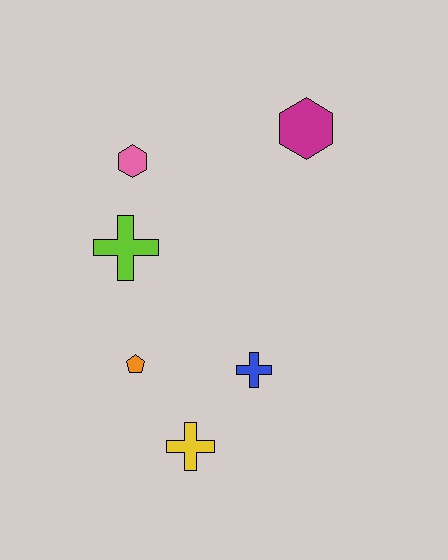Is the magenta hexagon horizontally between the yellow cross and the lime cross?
No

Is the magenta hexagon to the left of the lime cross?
No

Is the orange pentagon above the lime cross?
No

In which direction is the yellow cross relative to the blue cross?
The yellow cross is below the blue cross.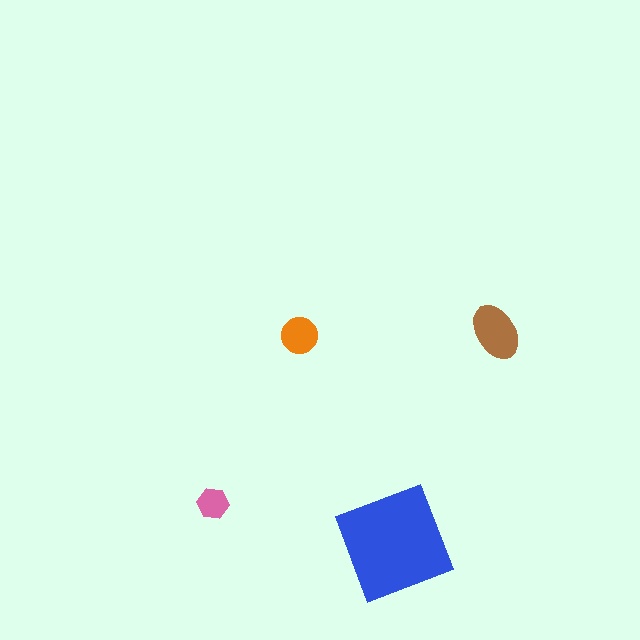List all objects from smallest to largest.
The pink hexagon, the orange circle, the brown ellipse, the blue diamond.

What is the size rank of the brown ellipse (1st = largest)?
2nd.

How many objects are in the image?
There are 4 objects in the image.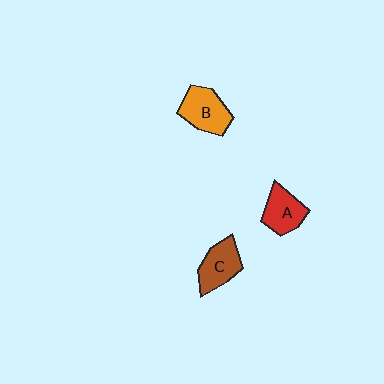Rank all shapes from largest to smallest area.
From largest to smallest: B (orange), C (brown), A (red).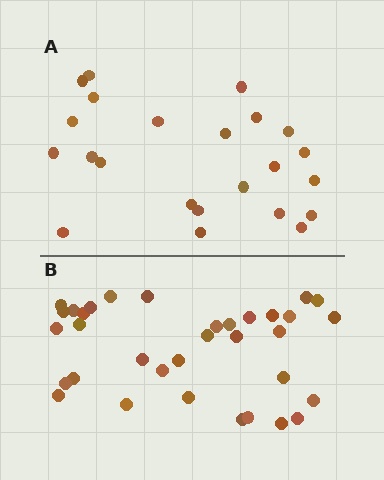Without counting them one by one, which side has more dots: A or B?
Region B (the bottom region) has more dots.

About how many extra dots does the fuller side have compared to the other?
Region B has roughly 12 or so more dots than region A.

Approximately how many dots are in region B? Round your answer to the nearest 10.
About 30 dots. (The exact count is 34, which rounds to 30.)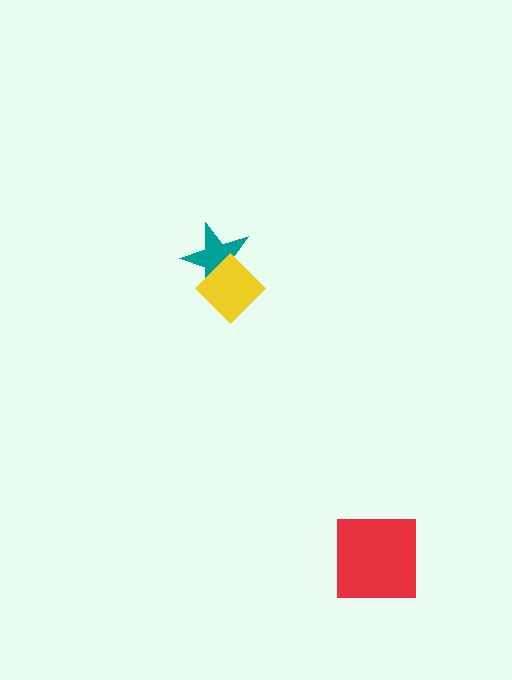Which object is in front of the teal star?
The yellow diamond is in front of the teal star.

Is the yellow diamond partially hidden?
No, no other shape covers it.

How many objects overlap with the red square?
0 objects overlap with the red square.